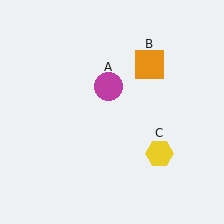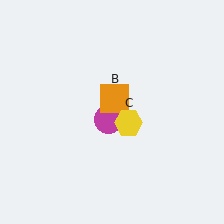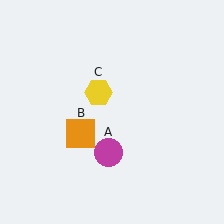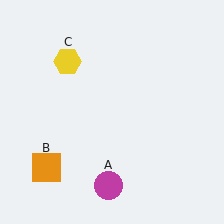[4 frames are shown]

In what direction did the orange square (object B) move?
The orange square (object B) moved down and to the left.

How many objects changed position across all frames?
3 objects changed position: magenta circle (object A), orange square (object B), yellow hexagon (object C).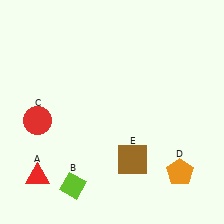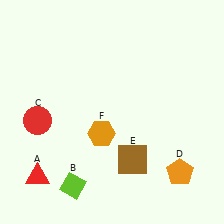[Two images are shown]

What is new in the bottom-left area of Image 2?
An orange hexagon (F) was added in the bottom-left area of Image 2.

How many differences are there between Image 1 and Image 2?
There is 1 difference between the two images.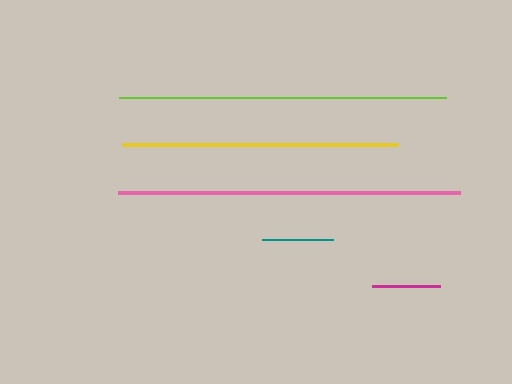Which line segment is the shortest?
The magenta line is the shortest at approximately 68 pixels.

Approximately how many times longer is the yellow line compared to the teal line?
The yellow line is approximately 3.9 times the length of the teal line.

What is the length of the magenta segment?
The magenta segment is approximately 68 pixels long.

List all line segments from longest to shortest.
From longest to shortest: pink, lime, yellow, teal, magenta.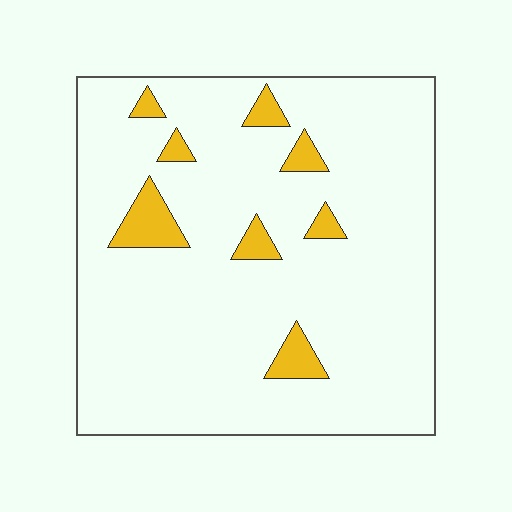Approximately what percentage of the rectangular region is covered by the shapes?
Approximately 10%.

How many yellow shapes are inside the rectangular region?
8.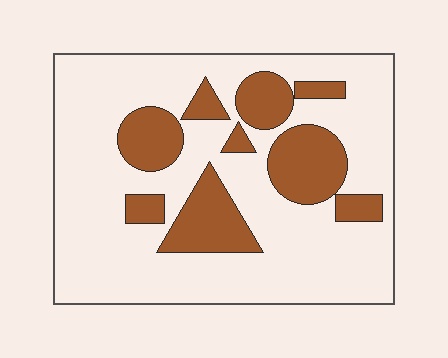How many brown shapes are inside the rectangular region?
9.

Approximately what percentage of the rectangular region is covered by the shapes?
Approximately 25%.